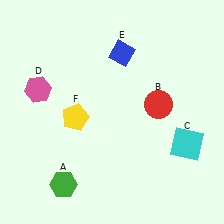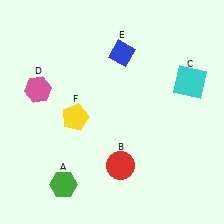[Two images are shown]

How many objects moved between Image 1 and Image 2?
2 objects moved between the two images.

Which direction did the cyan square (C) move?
The cyan square (C) moved up.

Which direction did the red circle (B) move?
The red circle (B) moved down.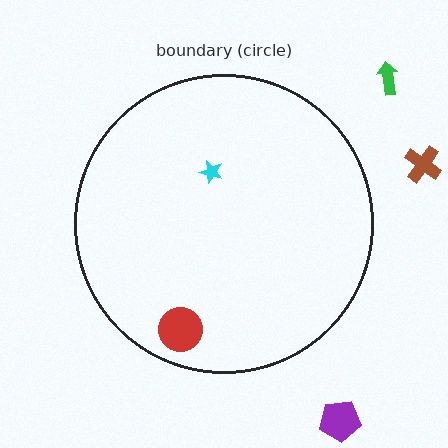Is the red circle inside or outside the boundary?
Inside.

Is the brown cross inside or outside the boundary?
Outside.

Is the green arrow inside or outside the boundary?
Outside.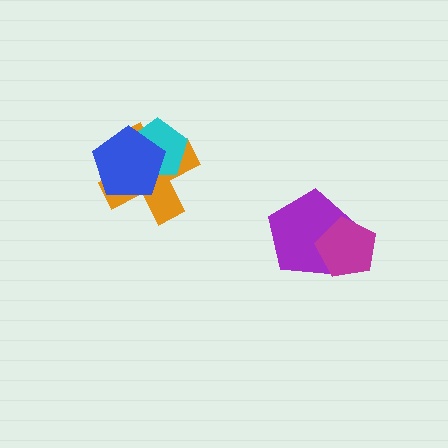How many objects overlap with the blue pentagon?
2 objects overlap with the blue pentagon.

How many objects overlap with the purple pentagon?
1 object overlaps with the purple pentagon.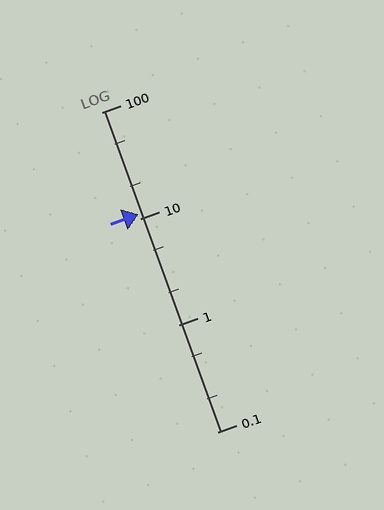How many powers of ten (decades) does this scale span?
The scale spans 3 decades, from 0.1 to 100.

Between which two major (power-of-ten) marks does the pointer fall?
The pointer is between 10 and 100.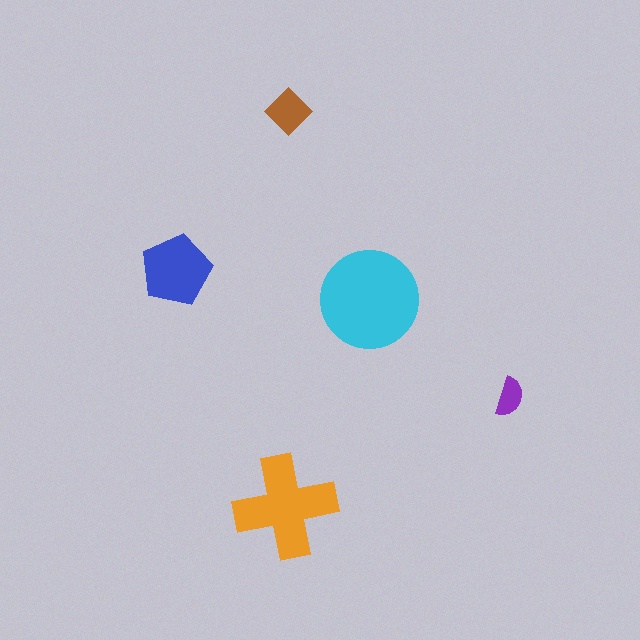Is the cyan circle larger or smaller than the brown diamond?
Larger.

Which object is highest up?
The brown diamond is topmost.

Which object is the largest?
The cyan circle.